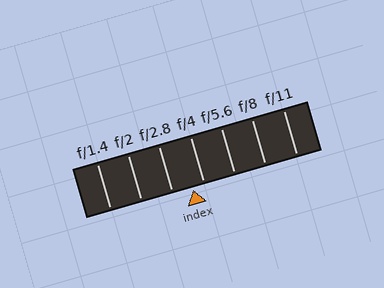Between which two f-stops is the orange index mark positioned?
The index mark is between f/2.8 and f/4.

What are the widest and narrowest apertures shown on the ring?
The widest aperture shown is f/1.4 and the narrowest is f/11.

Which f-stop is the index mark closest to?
The index mark is closest to f/4.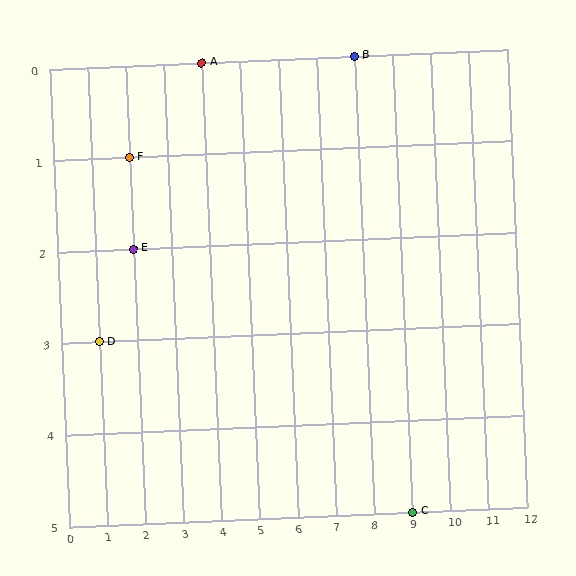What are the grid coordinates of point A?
Point A is at grid coordinates (4, 0).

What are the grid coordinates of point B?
Point B is at grid coordinates (8, 0).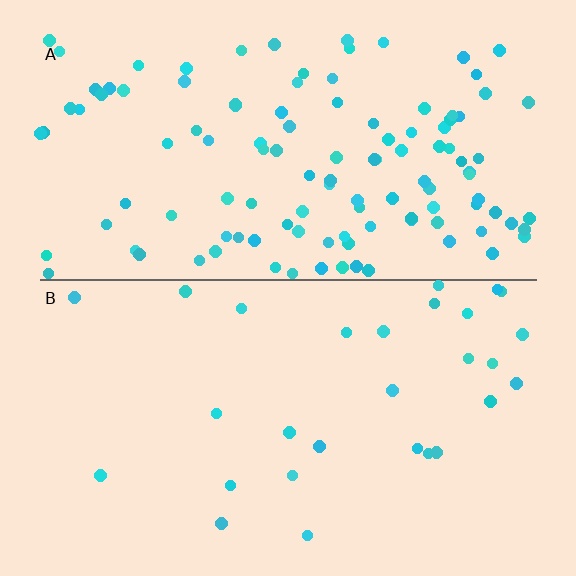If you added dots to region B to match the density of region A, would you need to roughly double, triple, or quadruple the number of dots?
Approximately quadruple.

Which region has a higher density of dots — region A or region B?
A (the top).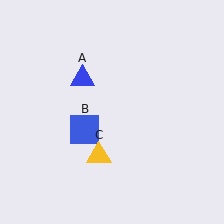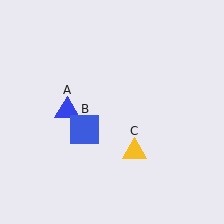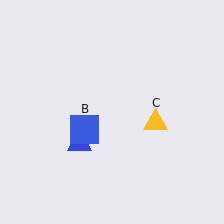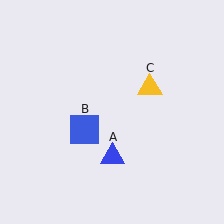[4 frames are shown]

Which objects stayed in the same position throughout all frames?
Blue square (object B) remained stationary.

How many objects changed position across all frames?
2 objects changed position: blue triangle (object A), yellow triangle (object C).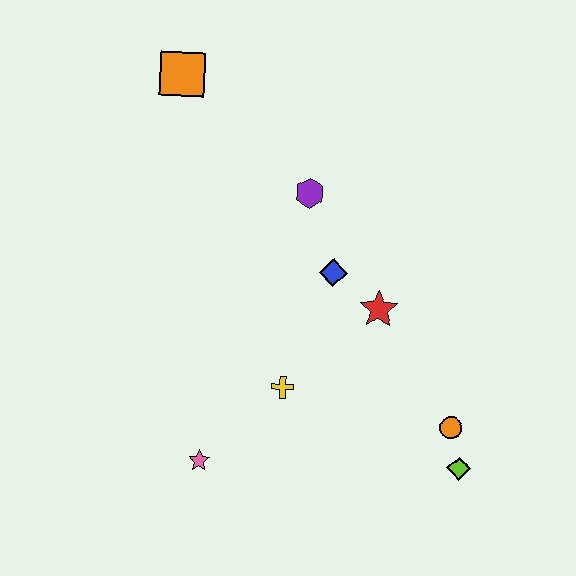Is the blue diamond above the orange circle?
Yes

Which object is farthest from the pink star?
The orange square is farthest from the pink star.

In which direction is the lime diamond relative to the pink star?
The lime diamond is to the right of the pink star.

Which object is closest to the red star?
The blue diamond is closest to the red star.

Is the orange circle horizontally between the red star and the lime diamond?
Yes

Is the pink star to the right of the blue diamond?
No